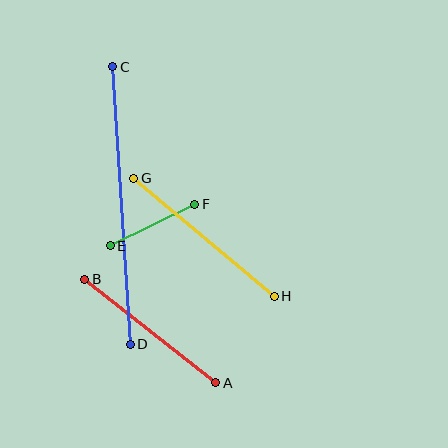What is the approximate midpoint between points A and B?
The midpoint is at approximately (150, 331) pixels.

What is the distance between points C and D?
The distance is approximately 278 pixels.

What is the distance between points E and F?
The distance is approximately 94 pixels.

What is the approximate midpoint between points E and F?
The midpoint is at approximately (153, 225) pixels.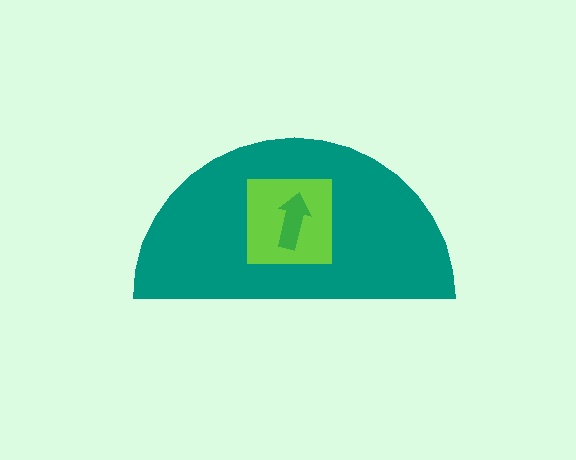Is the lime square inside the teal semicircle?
Yes.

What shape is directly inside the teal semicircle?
The lime square.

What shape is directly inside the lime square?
The green arrow.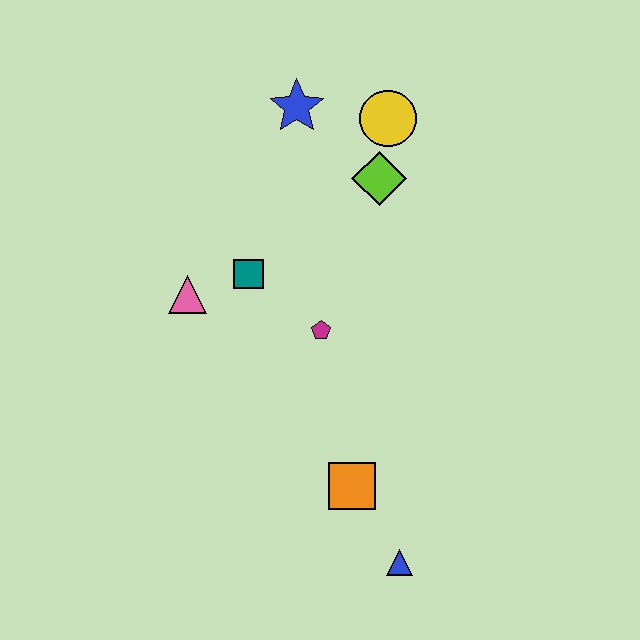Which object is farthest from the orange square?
The blue star is farthest from the orange square.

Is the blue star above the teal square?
Yes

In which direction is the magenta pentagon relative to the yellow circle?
The magenta pentagon is below the yellow circle.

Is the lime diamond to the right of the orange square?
Yes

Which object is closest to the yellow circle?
The lime diamond is closest to the yellow circle.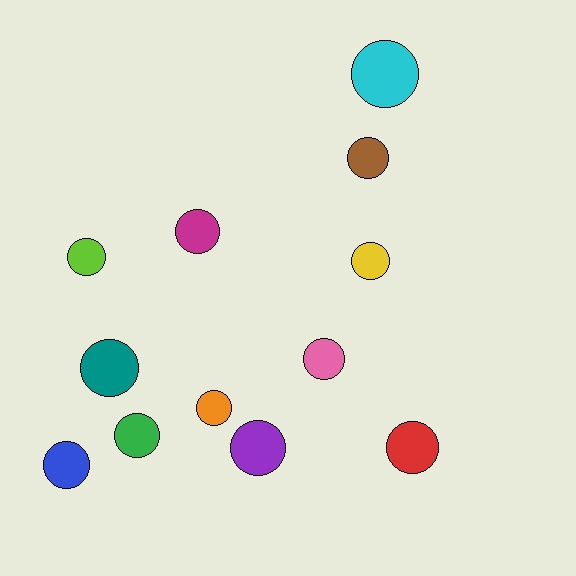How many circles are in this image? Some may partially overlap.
There are 12 circles.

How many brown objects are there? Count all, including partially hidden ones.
There is 1 brown object.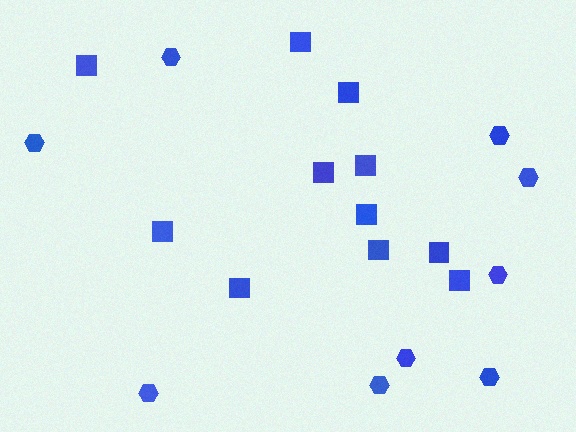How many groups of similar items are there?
There are 2 groups: one group of hexagons (9) and one group of squares (11).